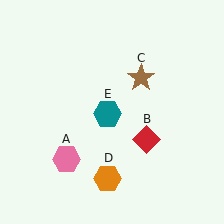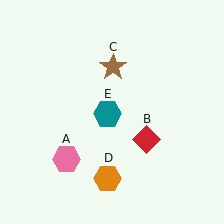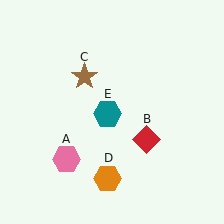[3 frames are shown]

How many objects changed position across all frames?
1 object changed position: brown star (object C).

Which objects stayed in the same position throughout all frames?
Pink hexagon (object A) and red diamond (object B) and orange hexagon (object D) and teal hexagon (object E) remained stationary.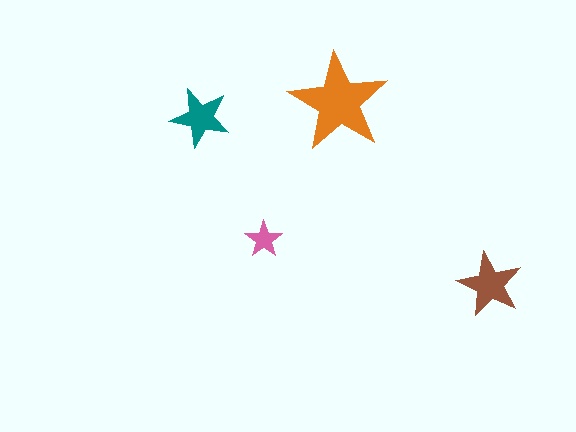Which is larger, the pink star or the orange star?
The orange one.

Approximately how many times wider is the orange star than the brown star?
About 1.5 times wider.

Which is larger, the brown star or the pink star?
The brown one.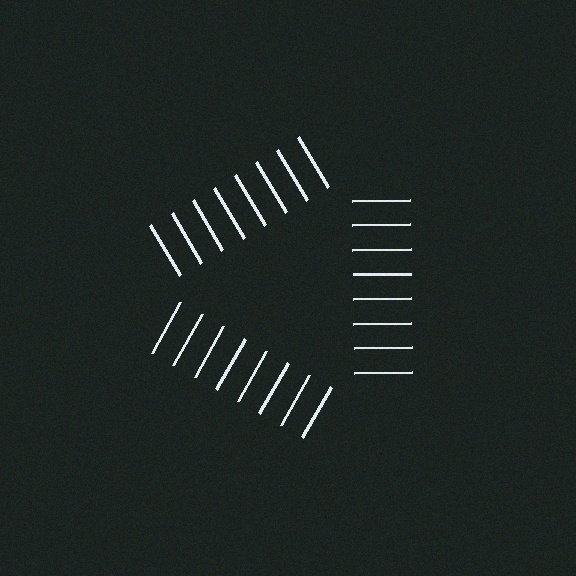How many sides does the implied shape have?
3 sides — the line-ends trace a triangle.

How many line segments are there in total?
24 — 8 along each of the 3 edges.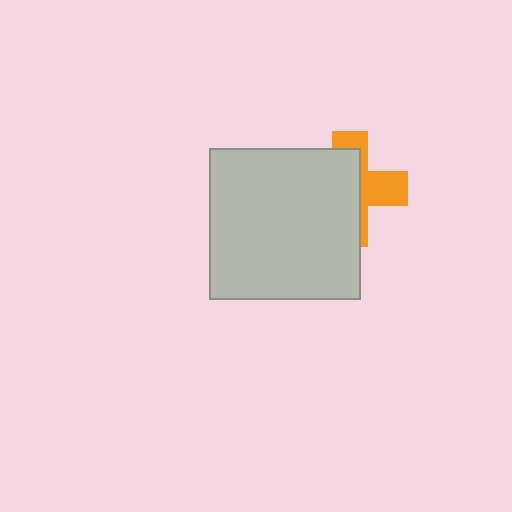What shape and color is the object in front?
The object in front is a light gray square.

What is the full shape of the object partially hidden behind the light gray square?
The partially hidden object is an orange cross.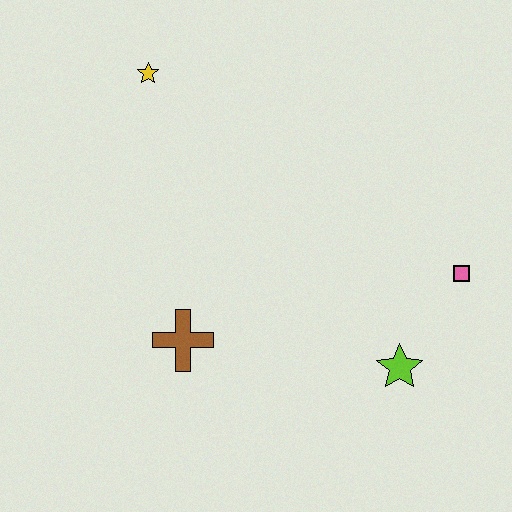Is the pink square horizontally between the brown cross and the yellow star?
No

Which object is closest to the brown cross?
The lime star is closest to the brown cross.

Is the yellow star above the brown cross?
Yes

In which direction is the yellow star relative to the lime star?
The yellow star is above the lime star.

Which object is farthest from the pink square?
The yellow star is farthest from the pink square.